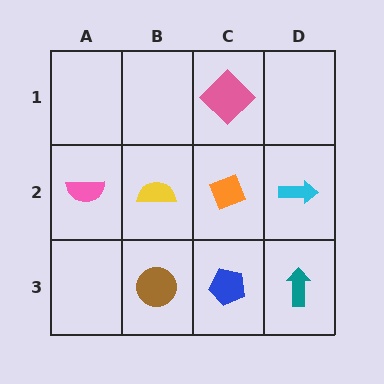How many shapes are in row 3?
3 shapes.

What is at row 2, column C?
An orange diamond.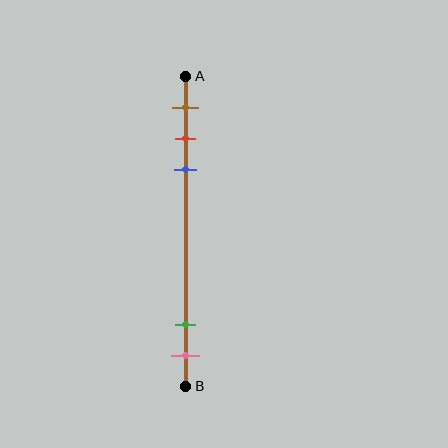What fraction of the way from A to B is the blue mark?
The blue mark is approximately 30% (0.3) of the way from A to B.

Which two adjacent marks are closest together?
The red and blue marks are the closest adjacent pair.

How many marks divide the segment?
There are 5 marks dividing the segment.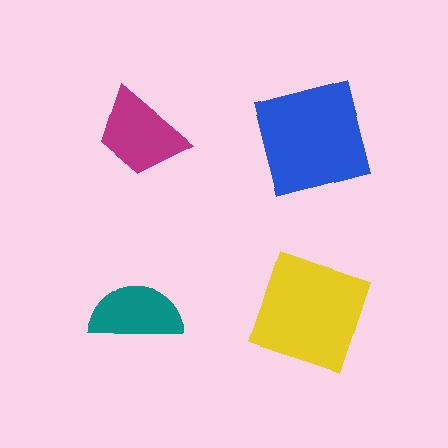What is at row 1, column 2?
A blue square.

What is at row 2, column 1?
A teal semicircle.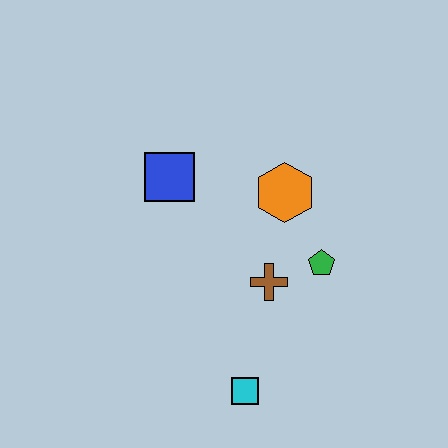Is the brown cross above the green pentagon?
No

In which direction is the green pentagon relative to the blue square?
The green pentagon is to the right of the blue square.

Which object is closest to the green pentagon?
The brown cross is closest to the green pentagon.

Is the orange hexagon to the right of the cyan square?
Yes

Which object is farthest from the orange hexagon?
The cyan square is farthest from the orange hexagon.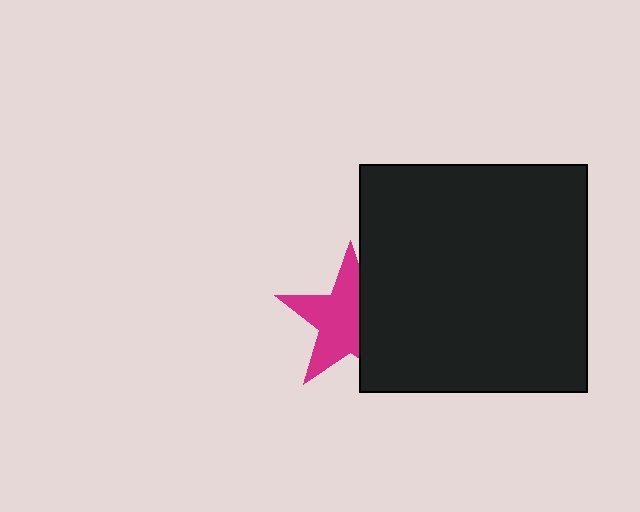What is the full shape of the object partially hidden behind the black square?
The partially hidden object is a magenta star.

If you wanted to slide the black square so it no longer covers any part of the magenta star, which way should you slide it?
Slide it right — that is the most direct way to separate the two shapes.